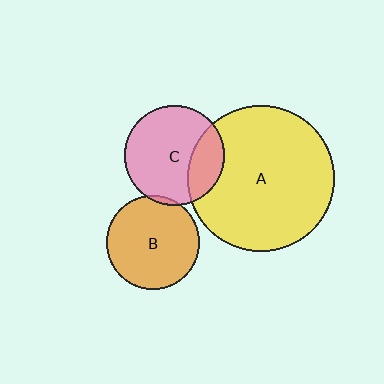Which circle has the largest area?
Circle A (yellow).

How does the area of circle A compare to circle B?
Approximately 2.4 times.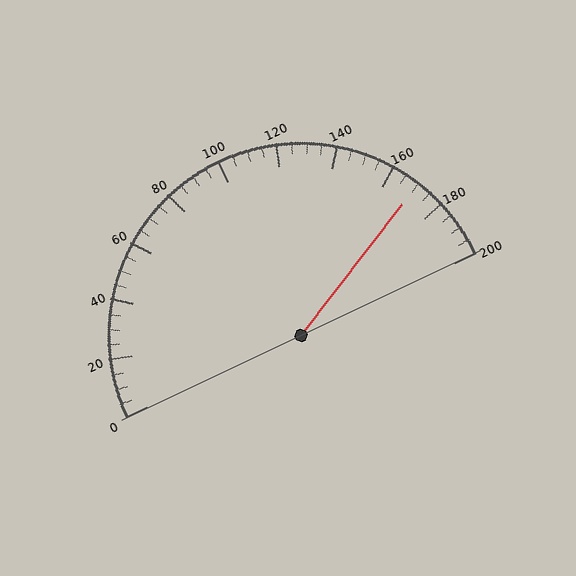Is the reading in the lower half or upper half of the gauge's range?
The reading is in the upper half of the range (0 to 200).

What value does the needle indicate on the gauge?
The needle indicates approximately 170.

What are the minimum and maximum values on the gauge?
The gauge ranges from 0 to 200.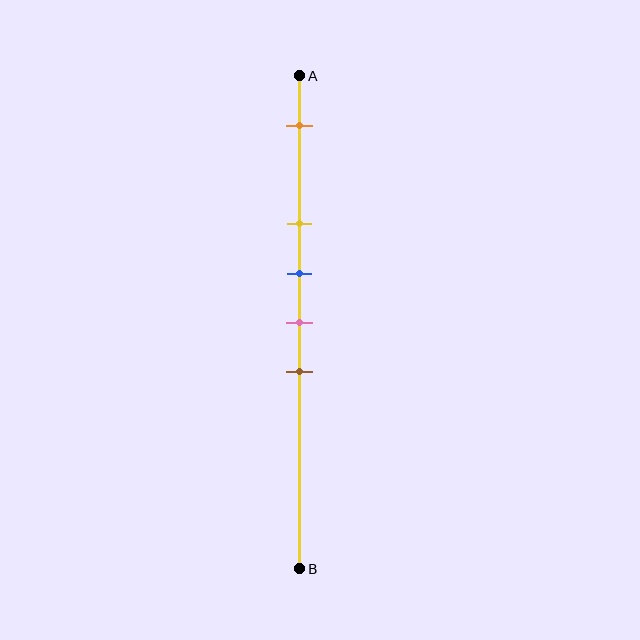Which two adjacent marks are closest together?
The blue and pink marks are the closest adjacent pair.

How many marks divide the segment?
There are 5 marks dividing the segment.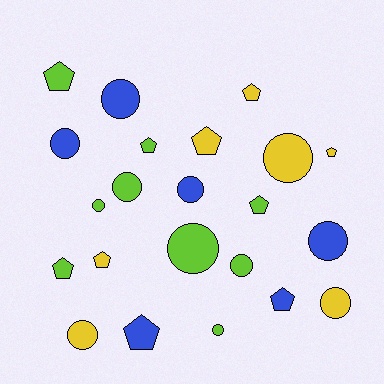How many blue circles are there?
There are 4 blue circles.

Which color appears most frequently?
Lime, with 9 objects.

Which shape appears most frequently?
Circle, with 12 objects.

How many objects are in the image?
There are 22 objects.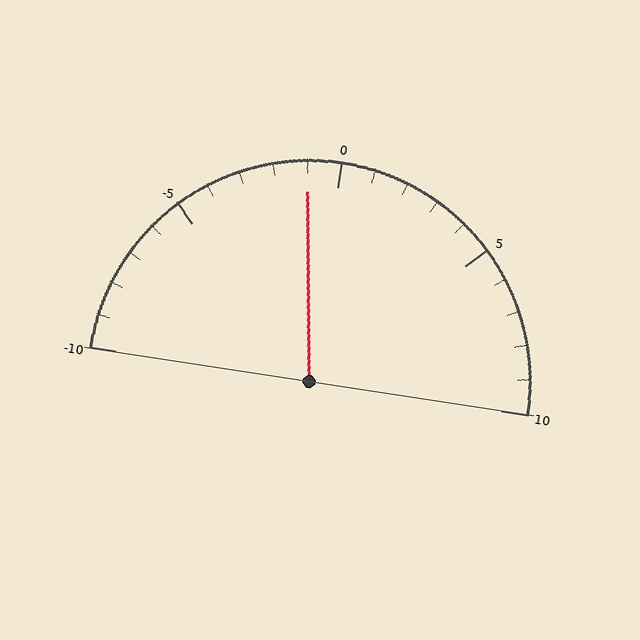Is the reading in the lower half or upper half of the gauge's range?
The reading is in the lower half of the range (-10 to 10).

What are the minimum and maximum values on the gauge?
The gauge ranges from -10 to 10.